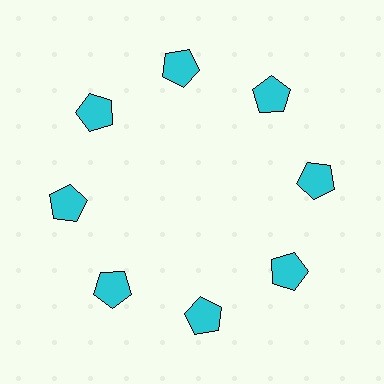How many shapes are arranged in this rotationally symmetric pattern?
There are 8 shapes, arranged in 8 groups of 1.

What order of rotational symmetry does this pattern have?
This pattern has 8-fold rotational symmetry.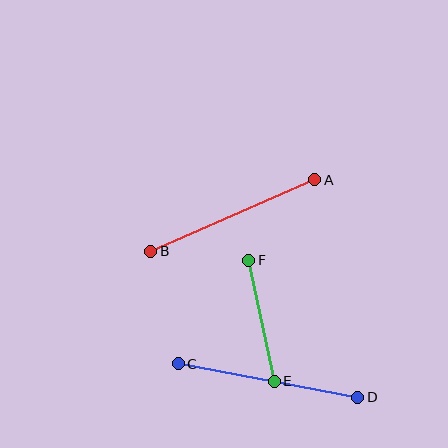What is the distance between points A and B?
The distance is approximately 179 pixels.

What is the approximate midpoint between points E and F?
The midpoint is at approximately (262, 321) pixels.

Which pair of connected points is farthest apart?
Points C and D are farthest apart.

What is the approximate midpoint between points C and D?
The midpoint is at approximately (268, 381) pixels.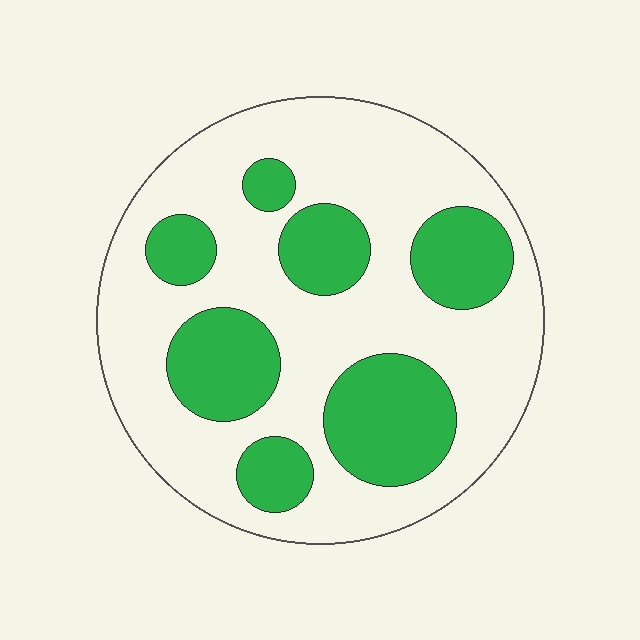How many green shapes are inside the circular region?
7.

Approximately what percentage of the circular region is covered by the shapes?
Approximately 30%.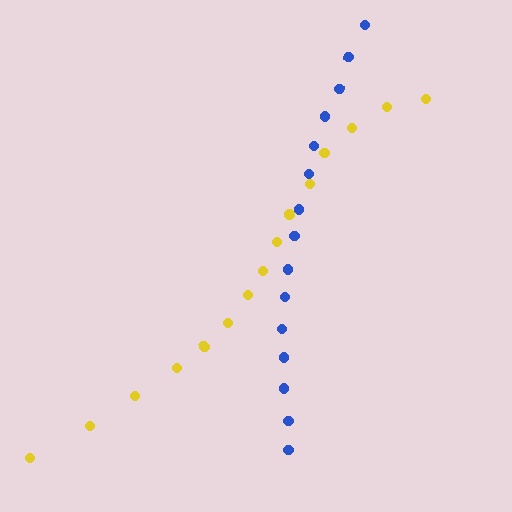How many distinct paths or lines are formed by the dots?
There are 2 distinct paths.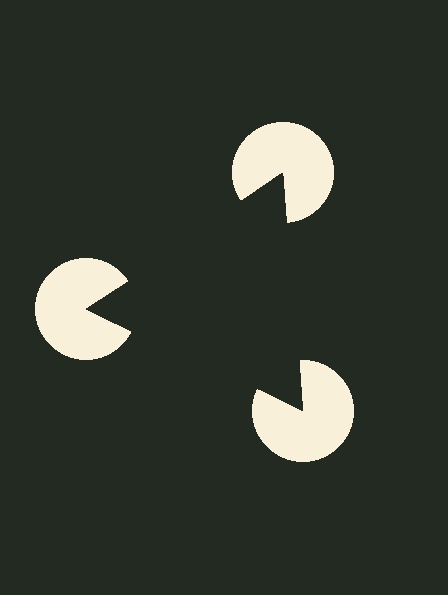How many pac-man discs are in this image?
There are 3 — one at each vertex of the illusory triangle.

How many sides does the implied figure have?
3 sides.